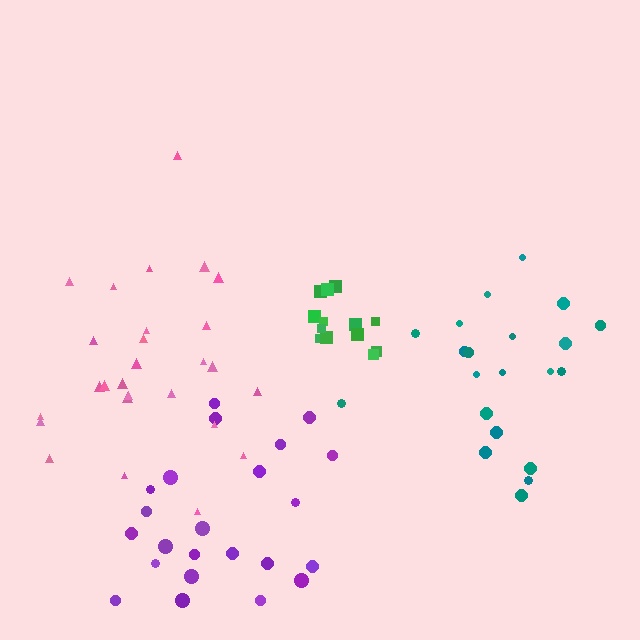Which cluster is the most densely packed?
Green.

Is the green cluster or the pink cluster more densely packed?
Green.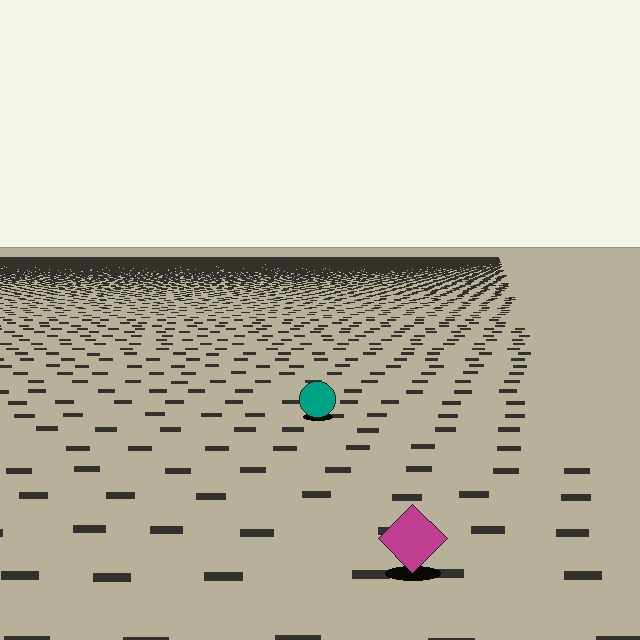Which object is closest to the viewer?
The magenta diamond is closest. The texture marks near it are larger and more spread out.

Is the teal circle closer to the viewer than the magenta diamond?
No. The magenta diamond is closer — you can tell from the texture gradient: the ground texture is coarser near it.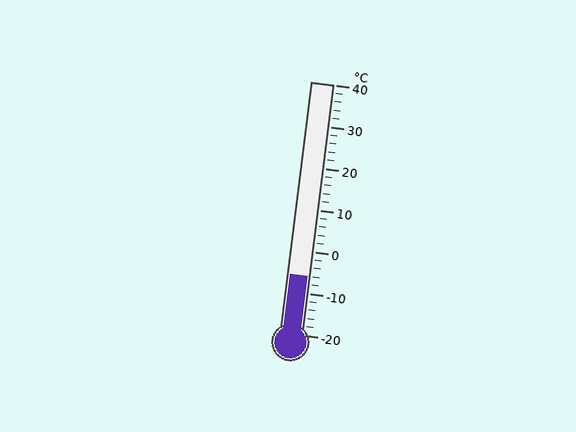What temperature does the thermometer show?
The thermometer shows approximately -6°C.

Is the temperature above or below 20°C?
The temperature is below 20°C.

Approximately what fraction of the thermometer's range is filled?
The thermometer is filled to approximately 25% of its range.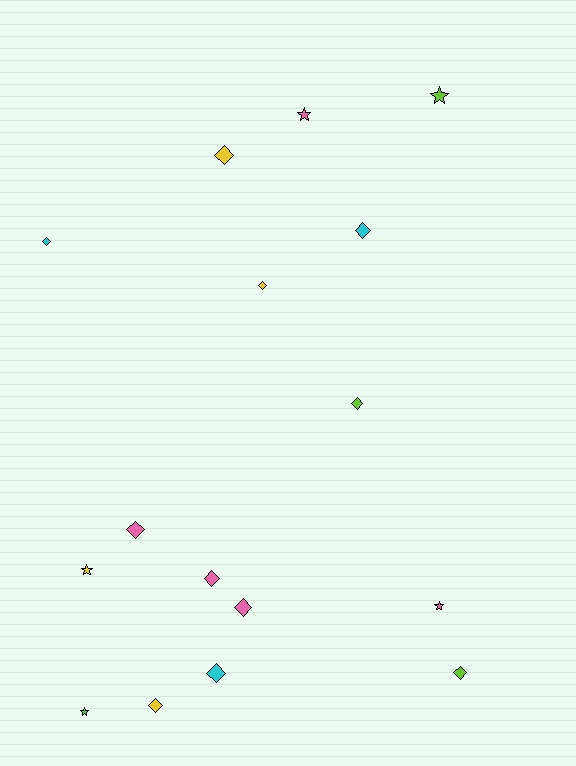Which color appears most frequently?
Pink, with 5 objects.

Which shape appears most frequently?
Diamond, with 11 objects.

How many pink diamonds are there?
There are 3 pink diamonds.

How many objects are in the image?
There are 16 objects.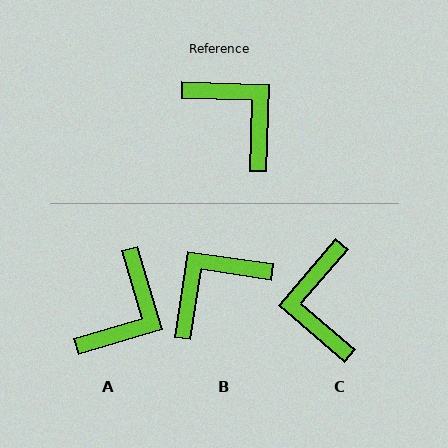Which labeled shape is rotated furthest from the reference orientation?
C, about 141 degrees away.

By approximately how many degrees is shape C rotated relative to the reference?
Approximately 141 degrees counter-clockwise.